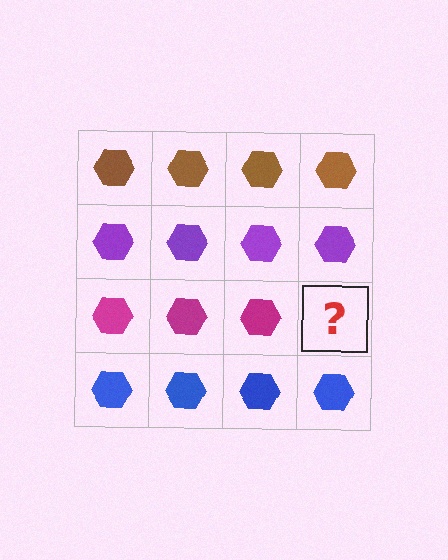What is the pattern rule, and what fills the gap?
The rule is that each row has a consistent color. The gap should be filled with a magenta hexagon.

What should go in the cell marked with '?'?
The missing cell should contain a magenta hexagon.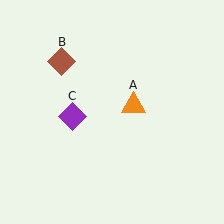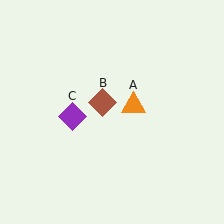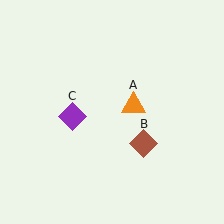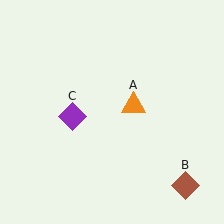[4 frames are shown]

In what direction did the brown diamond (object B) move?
The brown diamond (object B) moved down and to the right.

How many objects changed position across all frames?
1 object changed position: brown diamond (object B).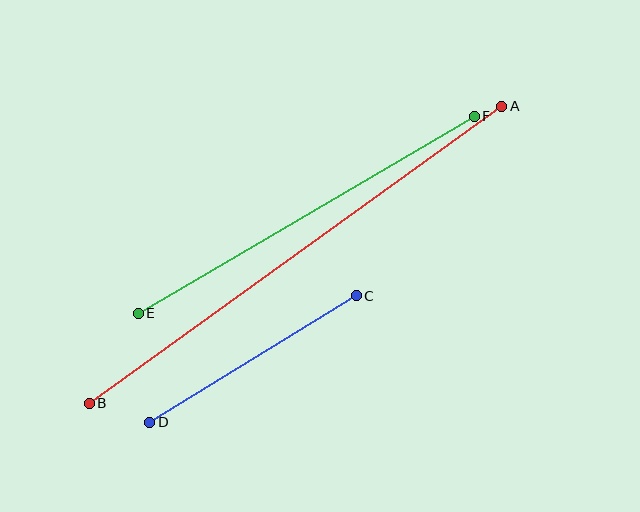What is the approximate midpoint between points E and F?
The midpoint is at approximately (306, 215) pixels.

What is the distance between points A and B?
The distance is approximately 508 pixels.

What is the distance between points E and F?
The distance is approximately 390 pixels.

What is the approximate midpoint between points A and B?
The midpoint is at approximately (295, 255) pixels.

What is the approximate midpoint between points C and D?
The midpoint is at approximately (253, 359) pixels.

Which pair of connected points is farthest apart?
Points A and B are farthest apart.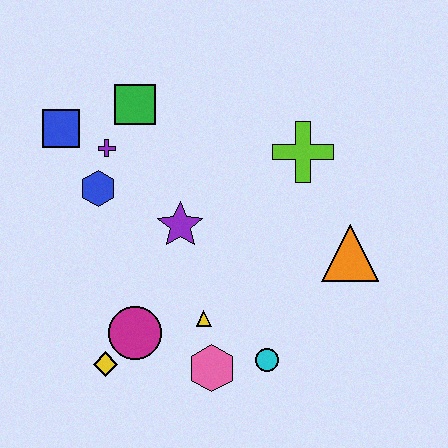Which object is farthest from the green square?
The cyan circle is farthest from the green square.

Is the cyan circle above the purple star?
No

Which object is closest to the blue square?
The purple cross is closest to the blue square.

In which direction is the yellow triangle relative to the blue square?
The yellow triangle is below the blue square.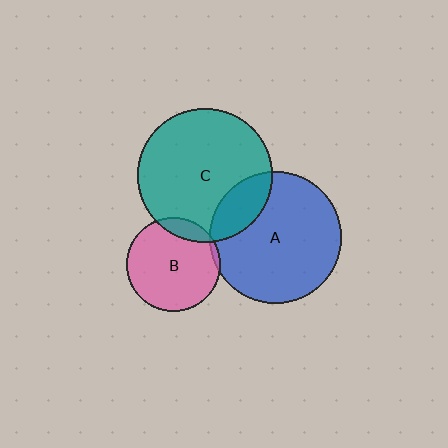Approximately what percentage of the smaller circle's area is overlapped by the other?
Approximately 10%.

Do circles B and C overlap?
Yes.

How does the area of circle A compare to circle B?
Approximately 1.9 times.